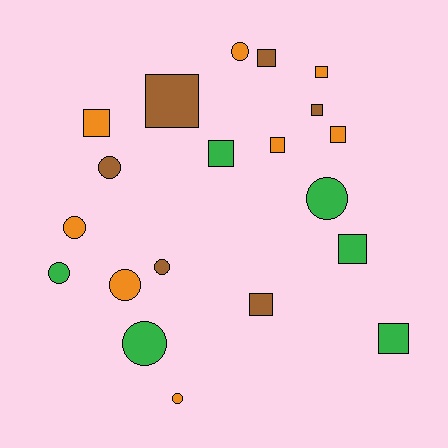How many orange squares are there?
There are 4 orange squares.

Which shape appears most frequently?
Square, with 11 objects.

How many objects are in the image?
There are 20 objects.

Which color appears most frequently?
Orange, with 8 objects.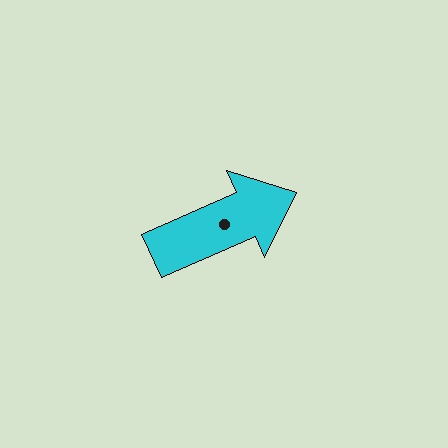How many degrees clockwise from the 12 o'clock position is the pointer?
Approximately 66 degrees.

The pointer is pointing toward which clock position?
Roughly 2 o'clock.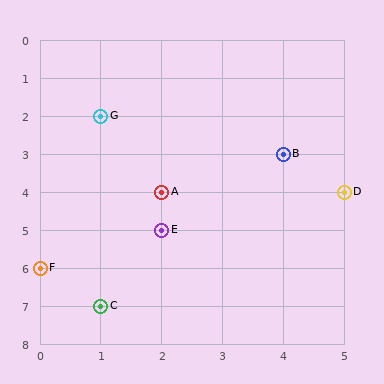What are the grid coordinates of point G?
Point G is at grid coordinates (1, 2).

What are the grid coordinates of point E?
Point E is at grid coordinates (2, 5).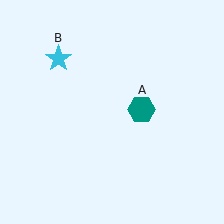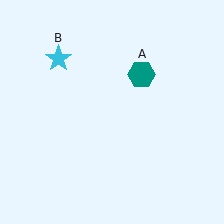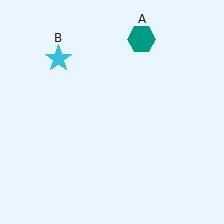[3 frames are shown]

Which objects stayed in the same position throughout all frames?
Cyan star (object B) remained stationary.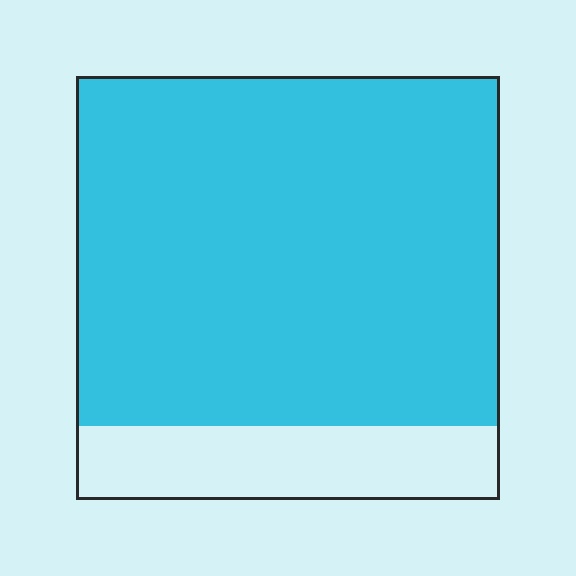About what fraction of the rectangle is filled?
About five sixths (5/6).